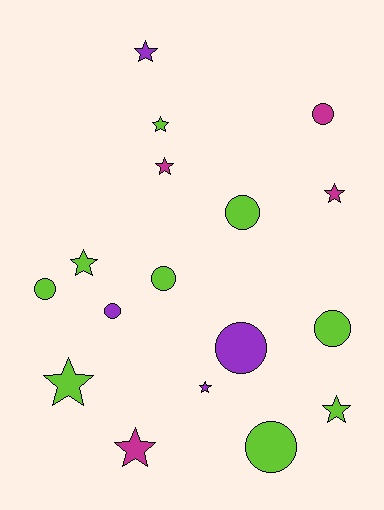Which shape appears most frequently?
Star, with 9 objects.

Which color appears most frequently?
Lime, with 9 objects.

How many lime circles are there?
There are 5 lime circles.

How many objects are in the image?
There are 17 objects.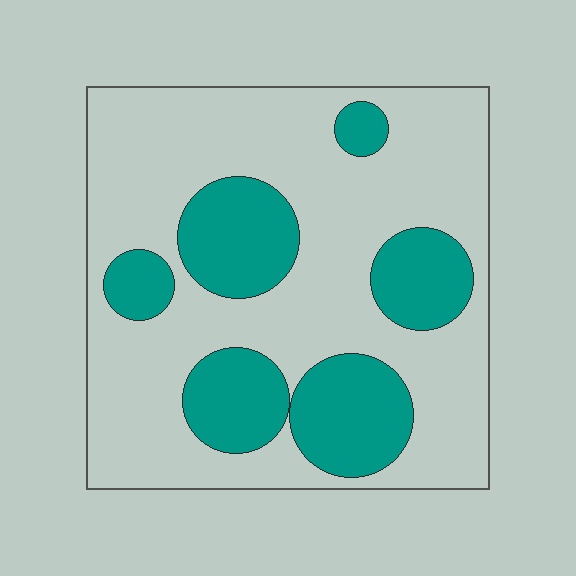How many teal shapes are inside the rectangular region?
6.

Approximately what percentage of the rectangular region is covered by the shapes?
Approximately 30%.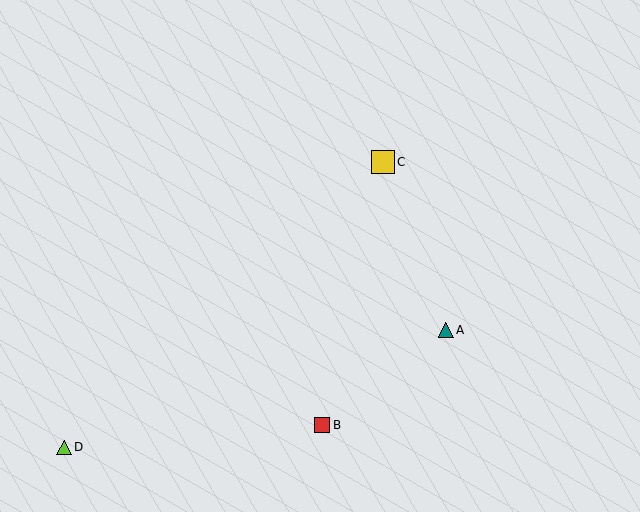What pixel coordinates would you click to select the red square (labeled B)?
Click at (322, 425) to select the red square B.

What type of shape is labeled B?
Shape B is a red square.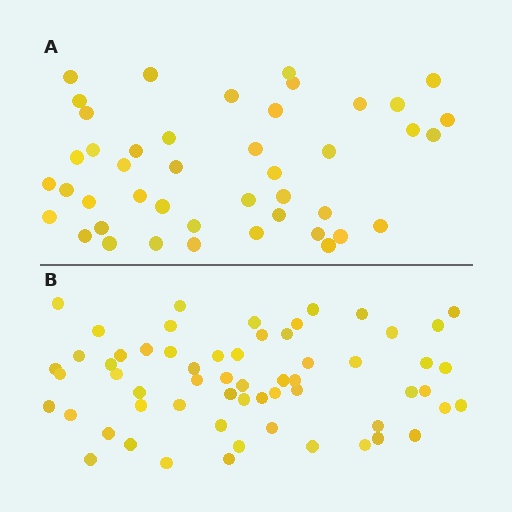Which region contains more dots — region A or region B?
Region B (the bottom region) has more dots.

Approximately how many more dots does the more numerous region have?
Region B has approximately 15 more dots than region A.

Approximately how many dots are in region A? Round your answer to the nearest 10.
About 40 dots. (The exact count is 44, which rounds to 40.)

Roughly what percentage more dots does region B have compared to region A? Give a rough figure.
About 35% more.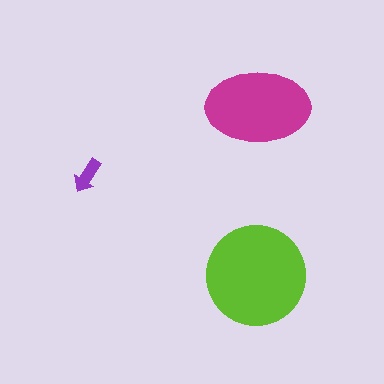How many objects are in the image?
There are 3 objects in the image.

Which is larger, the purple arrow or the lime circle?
The lime circle.